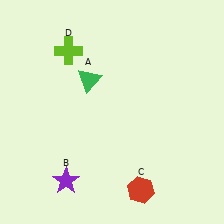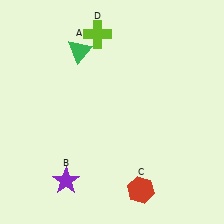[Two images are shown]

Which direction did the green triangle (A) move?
The green triangle (A) moved up.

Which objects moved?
The objects that moved are: the green triangle (A), the lime cross (D).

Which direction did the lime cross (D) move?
The lime cross (D) moved right.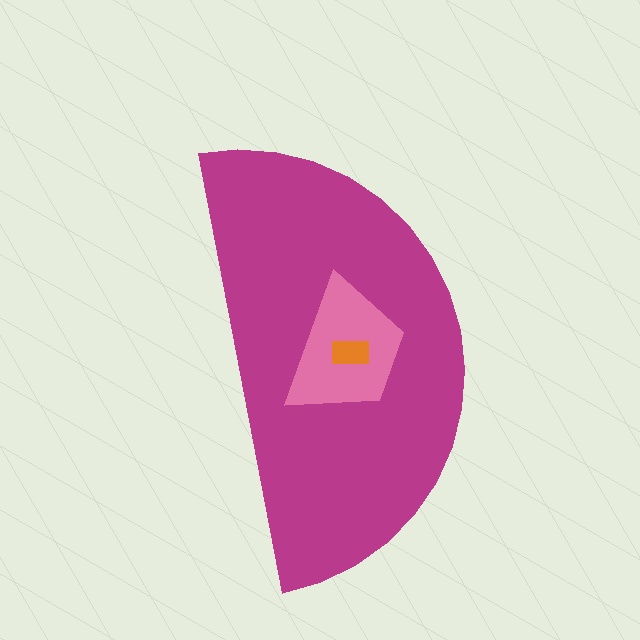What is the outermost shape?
The magenta semicircle.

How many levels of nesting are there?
3.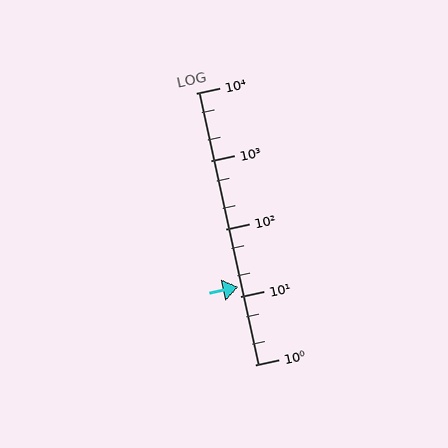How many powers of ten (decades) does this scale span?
The scale spans 4 decades, from 1 to 10000.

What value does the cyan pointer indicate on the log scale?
The pointer indicates approximately 14.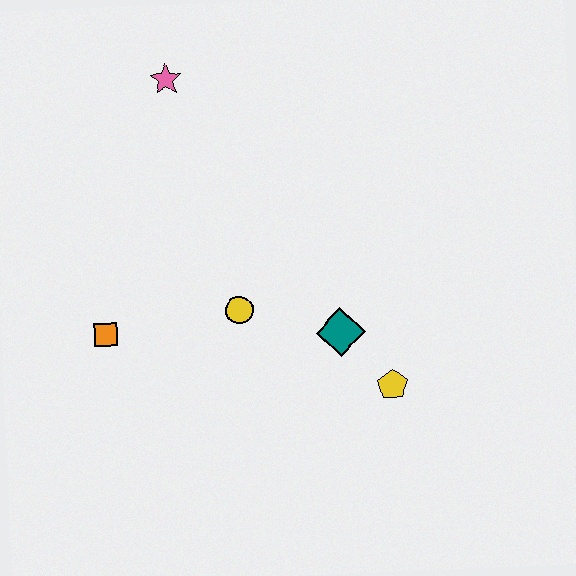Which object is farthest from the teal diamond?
The pink star is farthest from the teal diamond.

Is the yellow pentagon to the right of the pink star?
Yes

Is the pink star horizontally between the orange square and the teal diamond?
Yes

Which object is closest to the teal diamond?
The yellow pentagon is closest to the teal diamond.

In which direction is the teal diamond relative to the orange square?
The teal diamond is to the right of the orange square.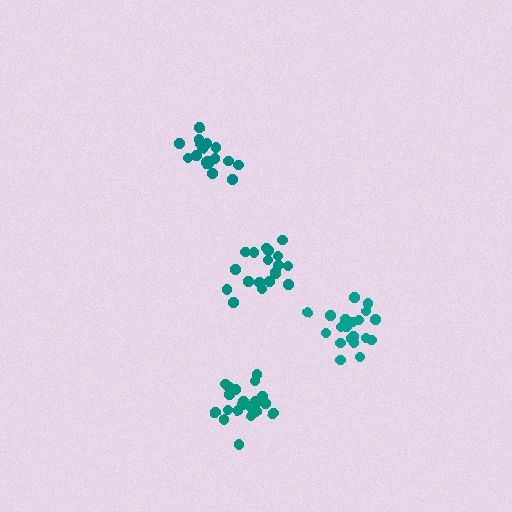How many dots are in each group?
Group 1: 20 dots, Group 2: 21 dots, Group 3: 19 dots, Group 4: 17 dots (77 total).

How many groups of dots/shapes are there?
There are 4 groups.